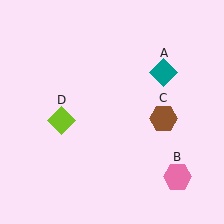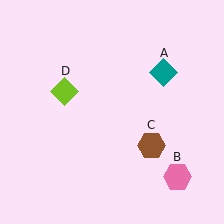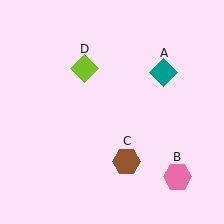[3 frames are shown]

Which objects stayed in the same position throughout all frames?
Teal diamond (object A) and pink hexagon (object B) remained stationary.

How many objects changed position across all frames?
2 objects changed position: brown hexagon (object C), lime diamond (object D).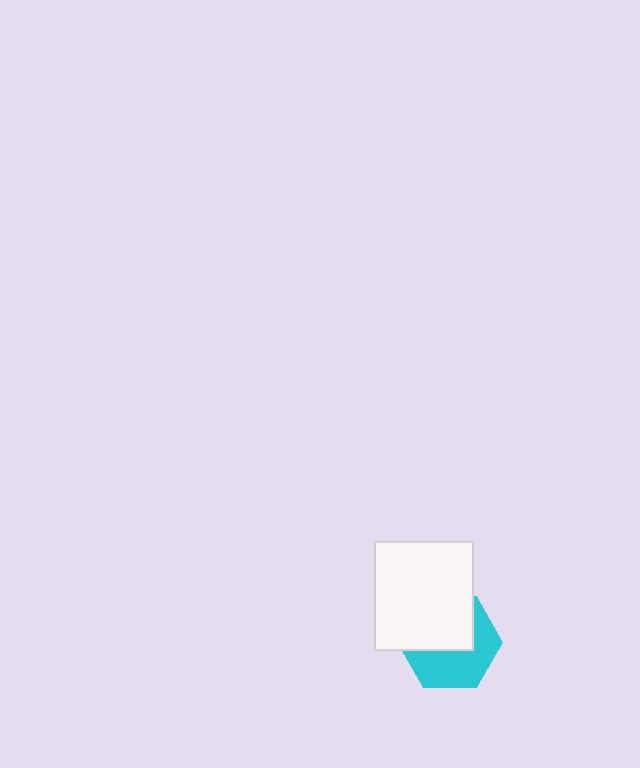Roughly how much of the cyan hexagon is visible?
About half of it is visible (roughly 50%).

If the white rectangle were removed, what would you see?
You would see the complete cyan hexagon.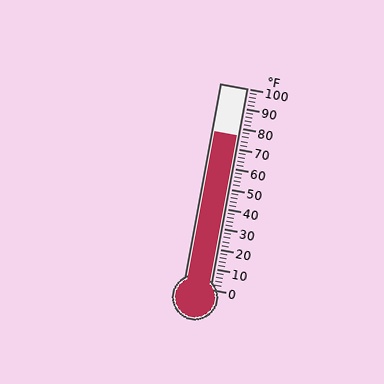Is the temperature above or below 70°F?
The temperature is above 70°F.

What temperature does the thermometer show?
The thermometer shows approximately 76°F.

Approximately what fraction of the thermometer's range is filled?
The thermometer is filled to approximately 75% of its range.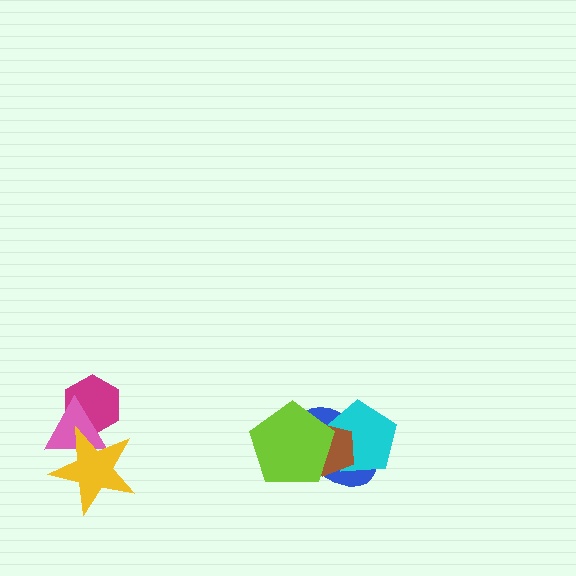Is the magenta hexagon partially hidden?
Yes, it is partially covered by another shape.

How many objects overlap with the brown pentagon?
3 objects overlap with the brown pentagon.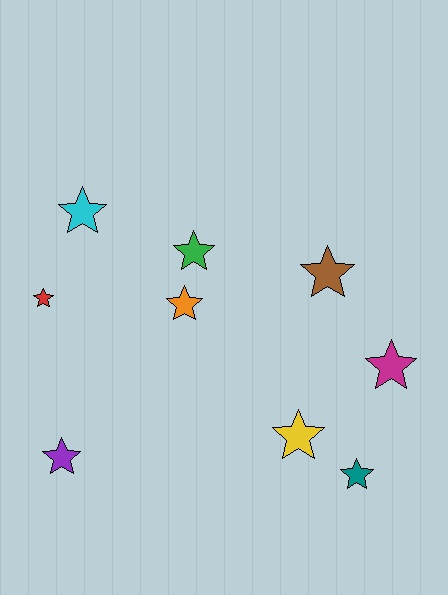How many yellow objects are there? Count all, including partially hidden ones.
There is 1 yellow object.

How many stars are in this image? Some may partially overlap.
There are 9 stars.